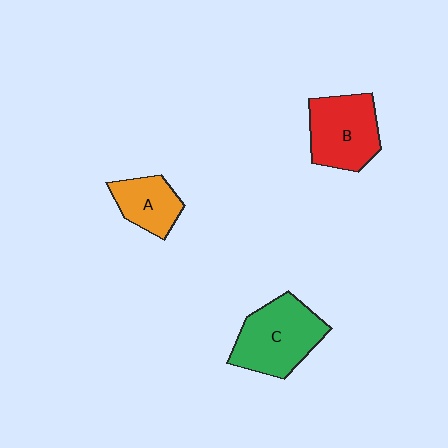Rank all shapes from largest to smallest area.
From largest to smallest: C (green), B (red), A (orange).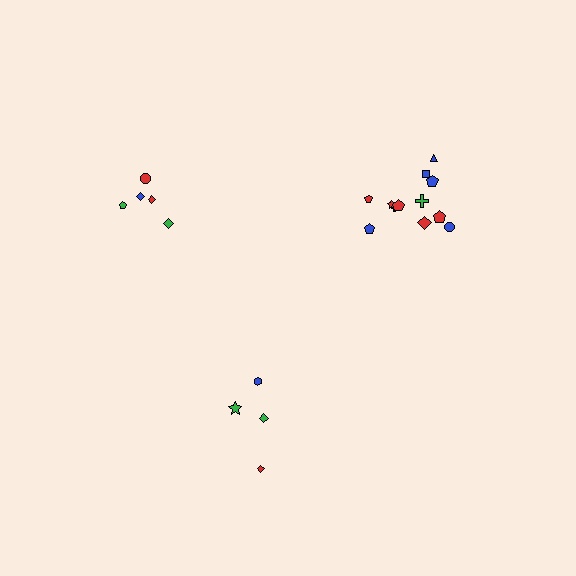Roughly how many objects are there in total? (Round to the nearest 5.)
Roughly 20 objects in total.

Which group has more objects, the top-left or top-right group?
The top-right group.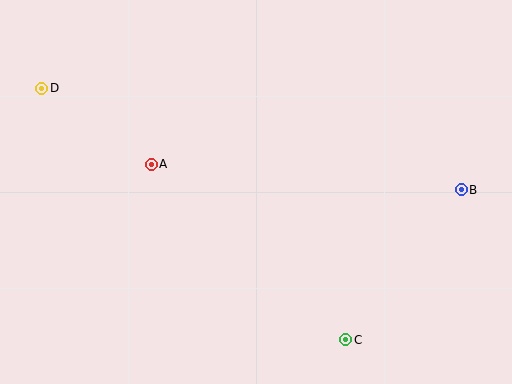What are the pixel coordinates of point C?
Point C is at (346, 340).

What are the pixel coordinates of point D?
Point D is at (42, 88).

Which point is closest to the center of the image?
Point A at (151, 164) is closest to the center.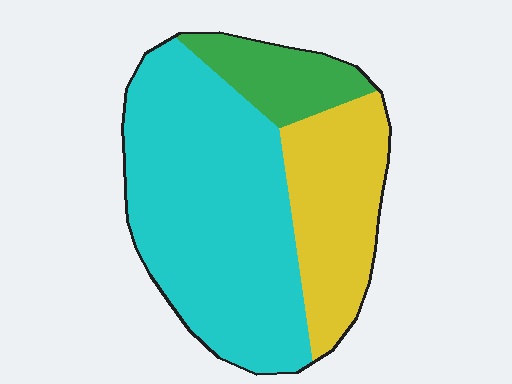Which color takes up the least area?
Green, at roughly 15%.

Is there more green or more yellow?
Yellow.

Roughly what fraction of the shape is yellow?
Yellow takes up about one quarter (1/4) of the shape.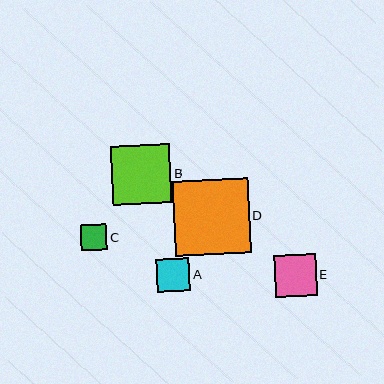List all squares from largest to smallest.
From largest to smallest: D, B, E, A, C.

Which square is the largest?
Square D is the largest with a size of approximately 75 pixels.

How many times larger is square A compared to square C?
Square A is approximately 1.3 times the size of square C.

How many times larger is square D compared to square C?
Square D is approximately 2.9 times the size of square C.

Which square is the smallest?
Square C is the smallest with a size of approximately 26 pixels.